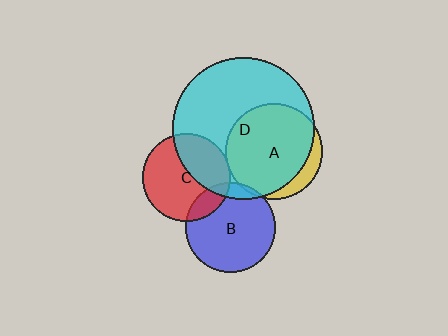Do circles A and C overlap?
Yes.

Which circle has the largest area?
Circle D (cyan).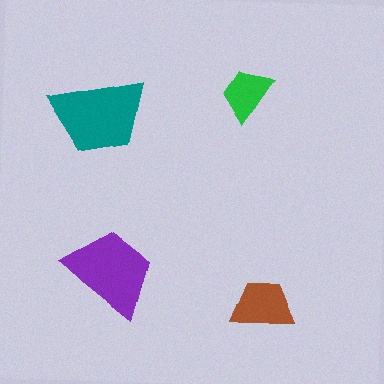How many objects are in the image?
There are 4 objects in the image.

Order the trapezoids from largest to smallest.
the teal one, the purple one, the brown one, the green one.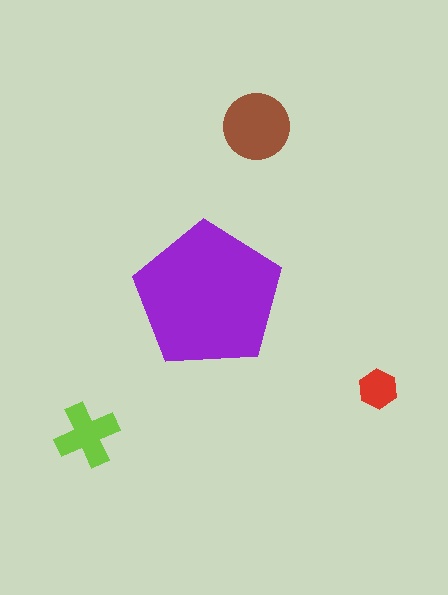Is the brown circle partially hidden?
No, the brown circle is fully visible.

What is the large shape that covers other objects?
A purple pentagon.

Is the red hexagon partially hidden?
No, the red hexagon is fully visible.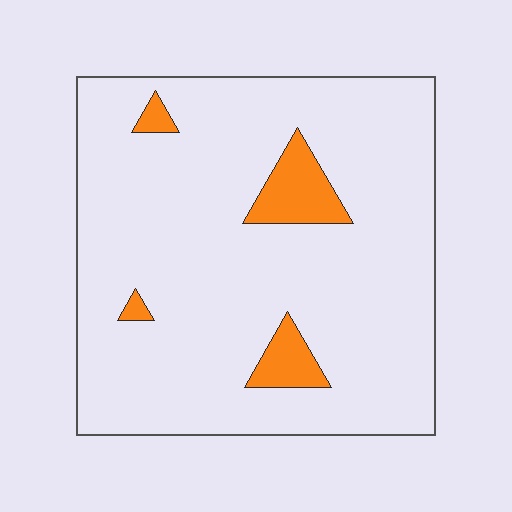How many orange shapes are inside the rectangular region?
4.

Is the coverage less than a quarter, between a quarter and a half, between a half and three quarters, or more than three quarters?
Less than a quarter.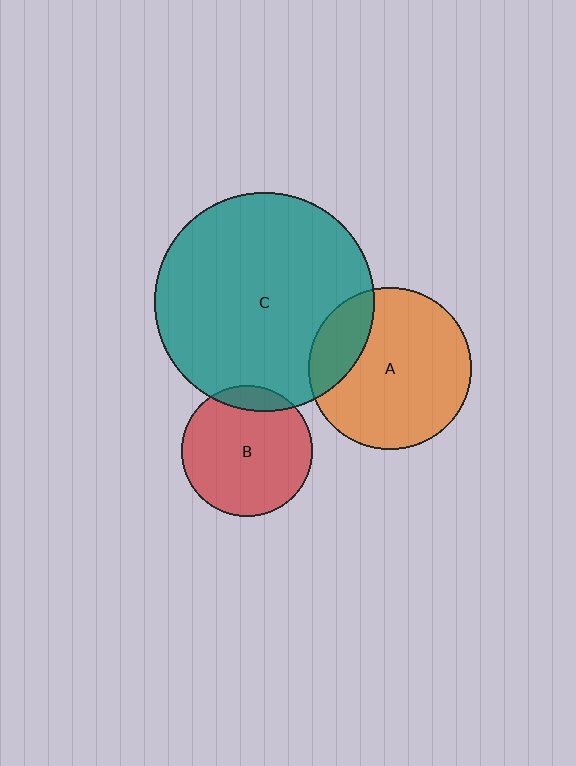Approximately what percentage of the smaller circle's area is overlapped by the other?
Approximately 20%.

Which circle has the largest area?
Circle C (teal).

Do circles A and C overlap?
Yes.